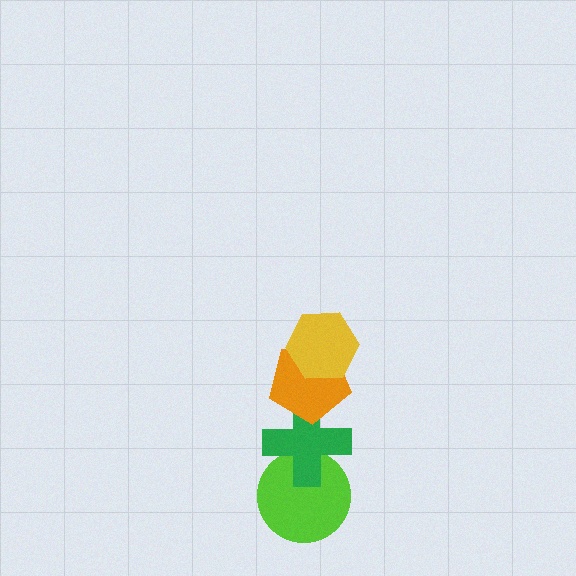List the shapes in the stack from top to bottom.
From top to bottom: the yellow hexagon, the orange pentagon, the green cross, the lime circle.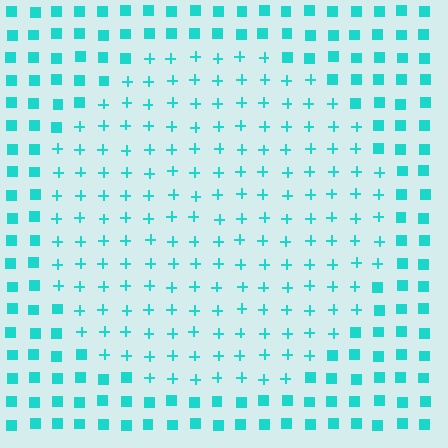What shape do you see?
I see a circle.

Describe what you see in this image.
The image is filled with small cyan elements arranged in a uniform grid. A circle-shaped region contains plus signs, while the surrounding area contains squares. The boundary is defined purely by the change in element shape.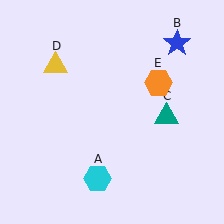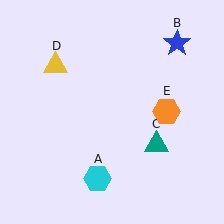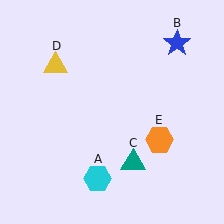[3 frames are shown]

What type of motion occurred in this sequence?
The teal triangle (object C), orange hexagon (object E) rotated clockwise around the center of the scene.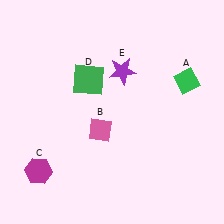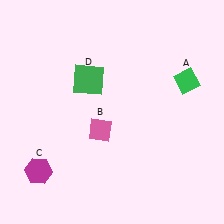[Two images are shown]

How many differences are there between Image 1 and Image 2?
There is 1 difference between the two images.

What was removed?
The purple star (E) was removed in Image 2.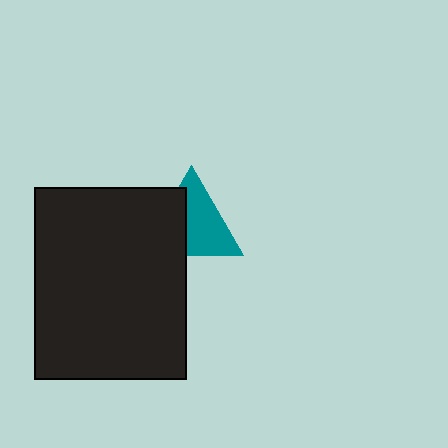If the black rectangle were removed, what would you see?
You would see the complete teal triangle.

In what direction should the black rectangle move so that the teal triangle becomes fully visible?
The black rectangle should move left. That is the shortest direction to clear the overlap and leave the teal triangle fully visible.